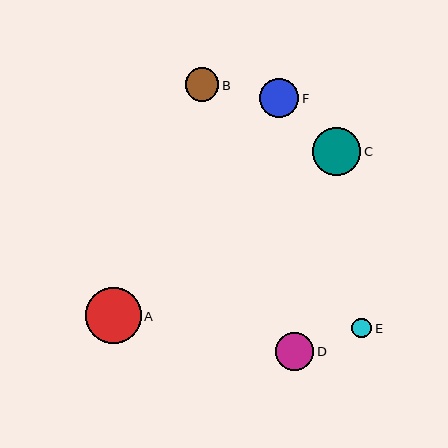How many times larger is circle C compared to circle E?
Circle C is approximately 2.4 times the size of circle E.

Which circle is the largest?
Circle A is the largest with a size of approximately 56 pixels.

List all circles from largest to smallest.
From largest to smallest: A, C, F, D, B, E.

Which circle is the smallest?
Circle E is the smallest with a size of approximately 20 pixels.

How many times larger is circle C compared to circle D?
Circle C is approximately 1.3 times the size of circle D.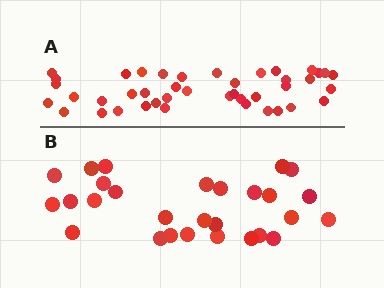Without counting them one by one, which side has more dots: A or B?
Region A (the top region) has more dots.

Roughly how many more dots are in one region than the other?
Region A has approximately 15 more dots than region B.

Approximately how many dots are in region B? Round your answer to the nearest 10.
About 30 dots. (The exact count is 28, which rounds to 30.)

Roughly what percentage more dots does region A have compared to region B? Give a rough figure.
About 50% more.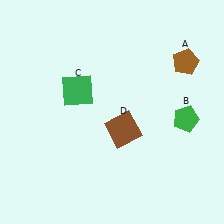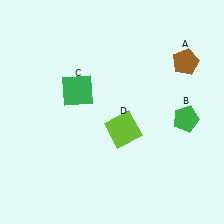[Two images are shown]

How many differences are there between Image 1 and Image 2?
There is 1 difference between the two images.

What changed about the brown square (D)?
In Image 1, D is brown. In Image 2, it changed to lime.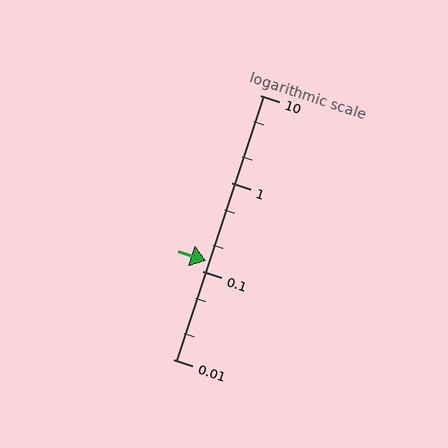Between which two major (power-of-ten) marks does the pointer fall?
The pointer is between 0.1 and 1.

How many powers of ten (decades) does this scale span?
The scale spans 3 decades, from 0.01 to 10.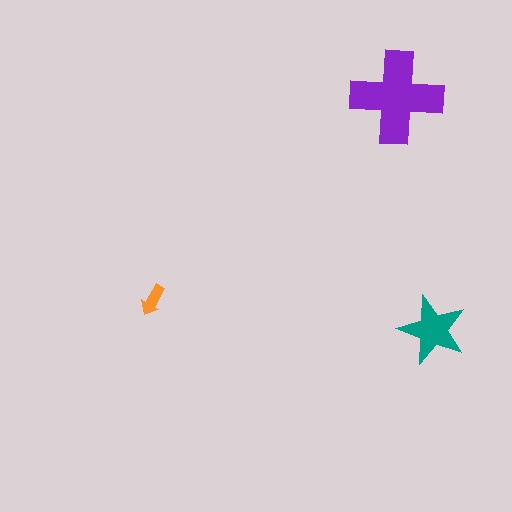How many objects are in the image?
There are 3 objects in the image.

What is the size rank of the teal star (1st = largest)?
2nd.